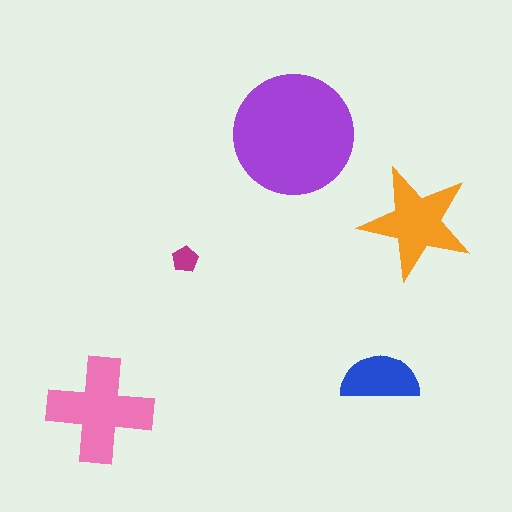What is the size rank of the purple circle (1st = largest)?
1st.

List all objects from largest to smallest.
The purple circle, the pink cross, the orange star, the blue semicircle, the magenta pentagon.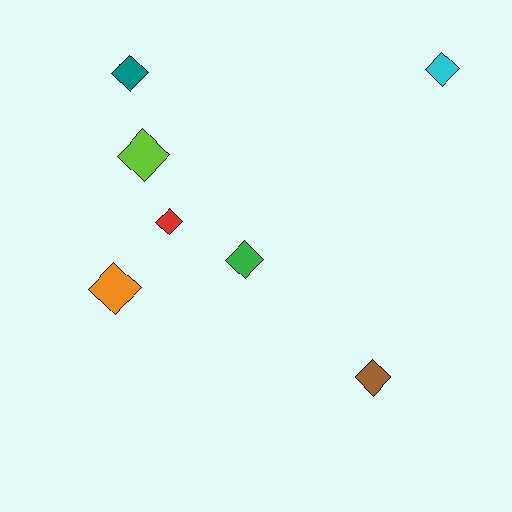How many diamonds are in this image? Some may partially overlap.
There are 7 diamonds.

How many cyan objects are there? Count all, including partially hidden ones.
There is 1 cyan object.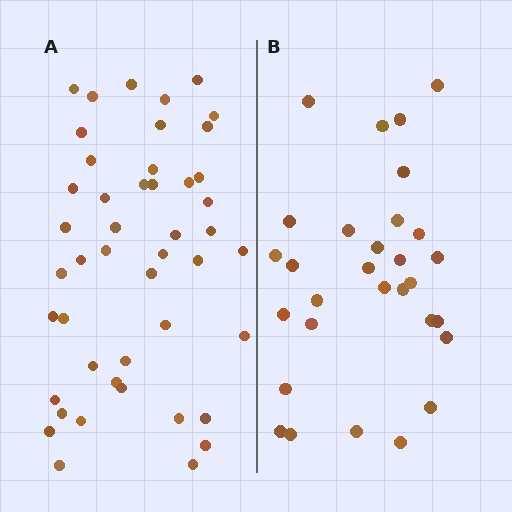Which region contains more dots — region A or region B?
Region A (the left region) has more dots.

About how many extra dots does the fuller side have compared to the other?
Region A has approximately 15 more dots than region B.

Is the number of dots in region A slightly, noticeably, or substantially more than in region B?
Region A has substantially more. The ratio is roughly 1.5 to 1.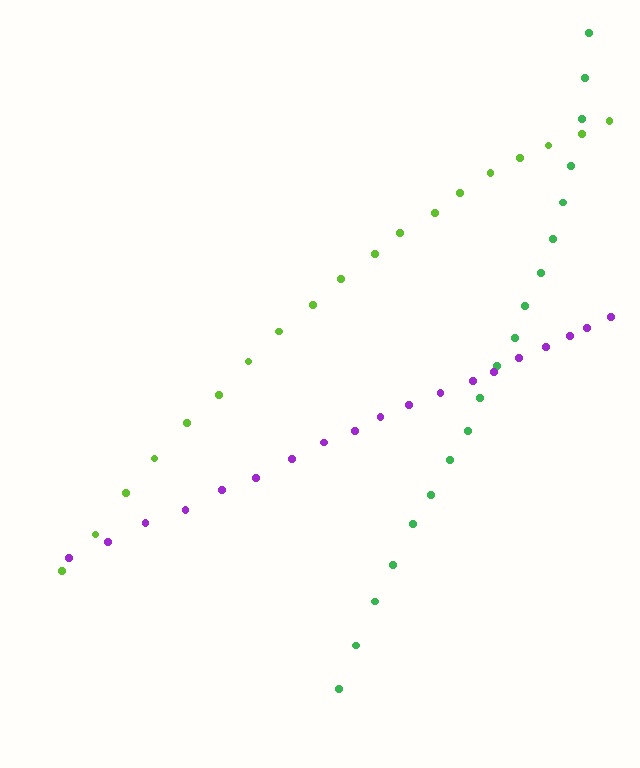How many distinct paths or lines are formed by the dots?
There are 3 distinct paths.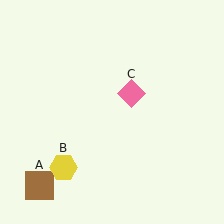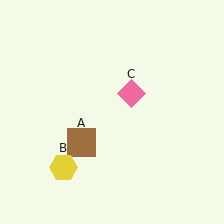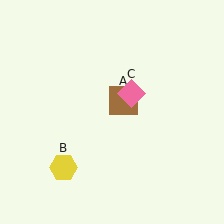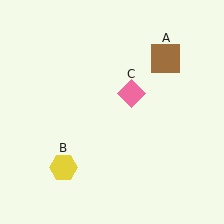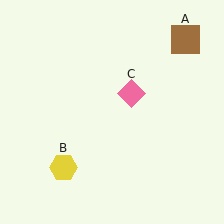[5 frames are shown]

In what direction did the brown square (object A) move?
The brown square (object A) moved up and to the right.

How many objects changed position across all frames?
1 object changed position: brown square (object A).